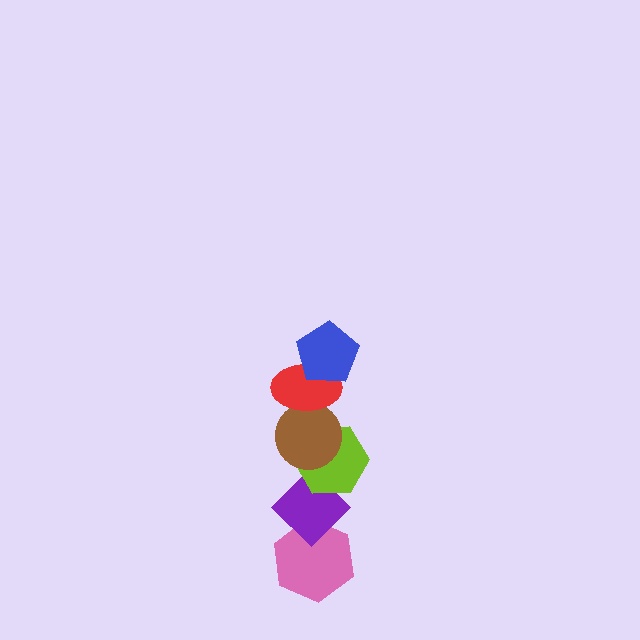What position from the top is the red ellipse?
The red ellipse is 2nd from the top.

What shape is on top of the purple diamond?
The lime hexagon is on top of the purple diamond.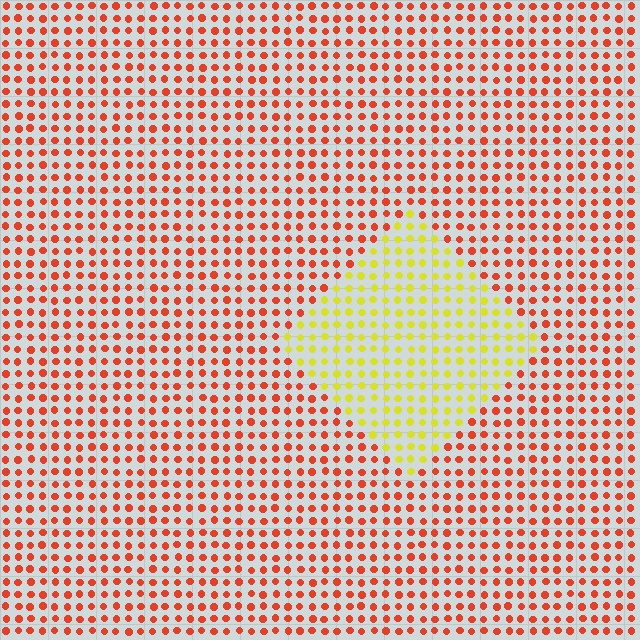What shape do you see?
I see a diamond.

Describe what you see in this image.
The image is filled with small red elements in a uniform arrangement. A diamond-shaped region is visible where the elements are tinted to a slightly different hue, forming a subtle color boundary.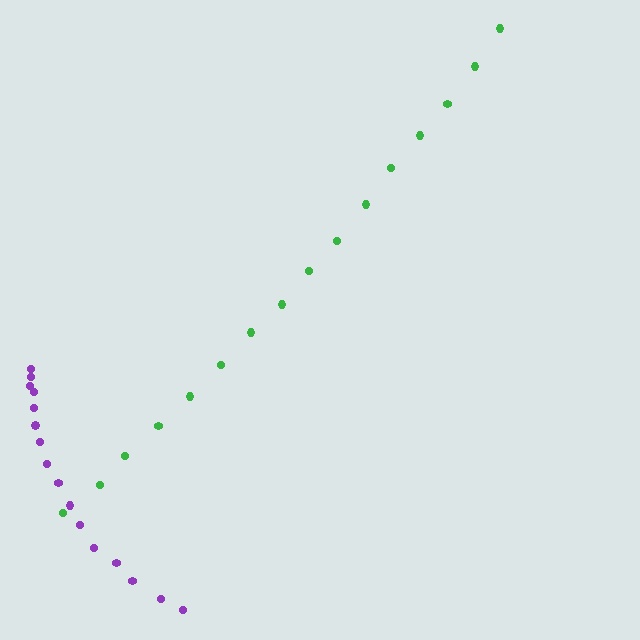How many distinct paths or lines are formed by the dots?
There are 2 distinct paths.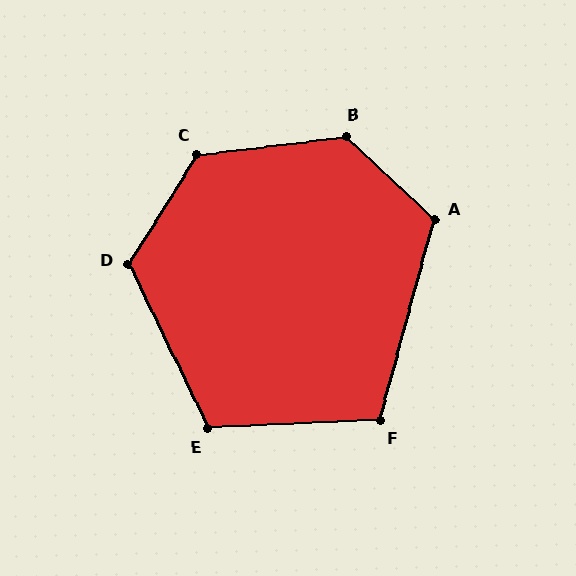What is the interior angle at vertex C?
Approximately 129 degrees (obtuse).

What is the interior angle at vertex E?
Approximately 113 degrees (obtuse).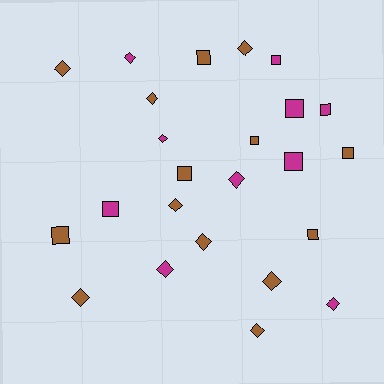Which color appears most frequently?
Brown, with 14 objects.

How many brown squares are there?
There are 6 brown squares.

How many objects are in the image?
There are 24 objects.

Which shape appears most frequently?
Diamond, with 13 objects.